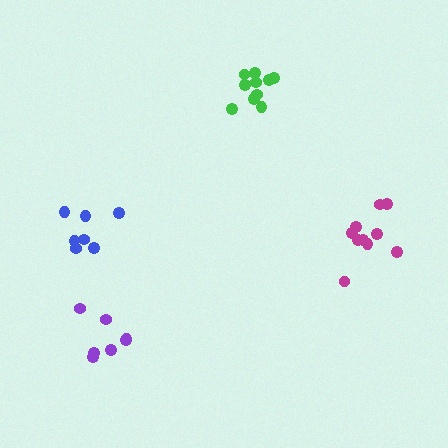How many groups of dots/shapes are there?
There are 4 groups.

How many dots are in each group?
Group 1: 7 dots, Group 2: 10 dots, Group 3: 7 dots, Group 4: 10 dots (34 total).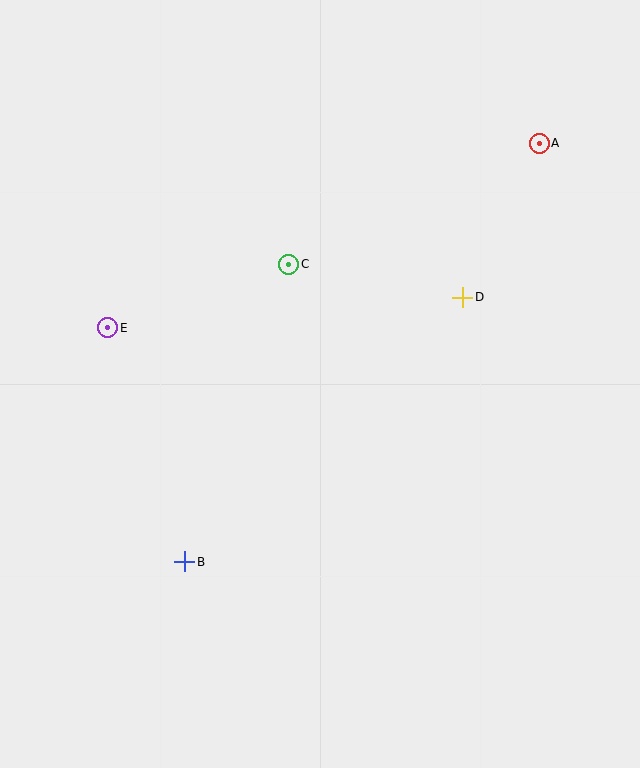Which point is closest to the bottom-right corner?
Point B is closest to the bottom-right corner.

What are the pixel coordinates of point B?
Point B is at (185, 562).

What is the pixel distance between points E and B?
The distance between E and B is 247 pixels.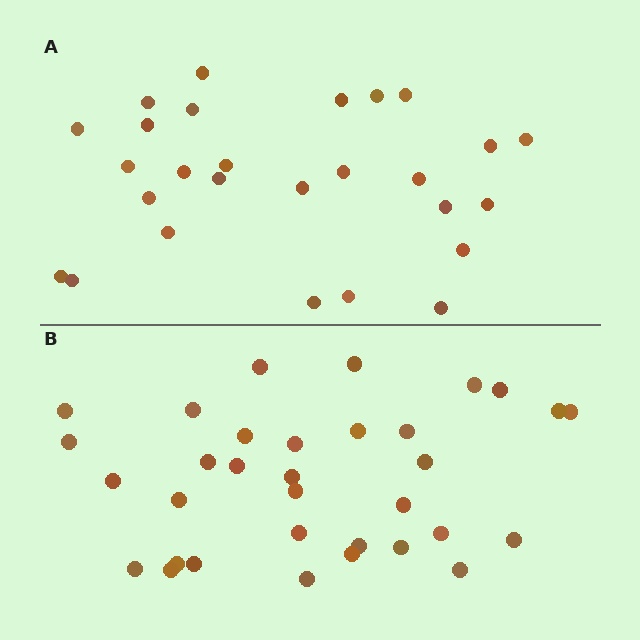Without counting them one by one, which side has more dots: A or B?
Region B (the bottom region) has more dots.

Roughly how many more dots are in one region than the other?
Region B has about 6 more dots than region A.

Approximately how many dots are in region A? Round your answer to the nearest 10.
About 30 dots. (The exact count is 27, which rounds to 30.)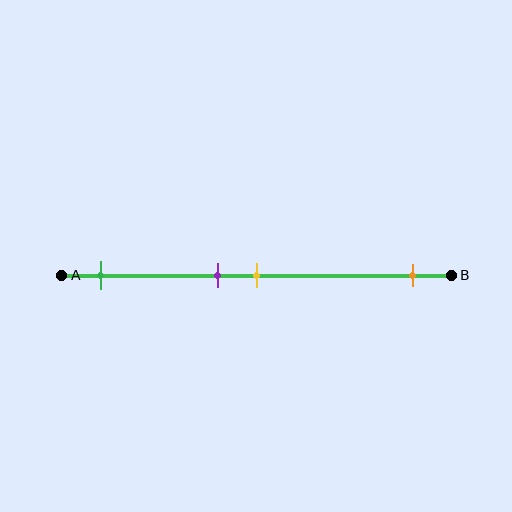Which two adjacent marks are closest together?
The purple and yellow marks are the closest adjacent pair.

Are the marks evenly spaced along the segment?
No, the marks are not evenly spaced.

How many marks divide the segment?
There are 4 marks dividing the segment.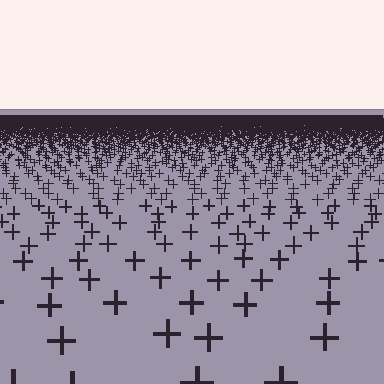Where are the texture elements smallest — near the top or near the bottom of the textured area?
Near the top.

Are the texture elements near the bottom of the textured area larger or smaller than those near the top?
Larger. Near the bottom, elements are closer to the viewer and appear at a bigger on-screen size.